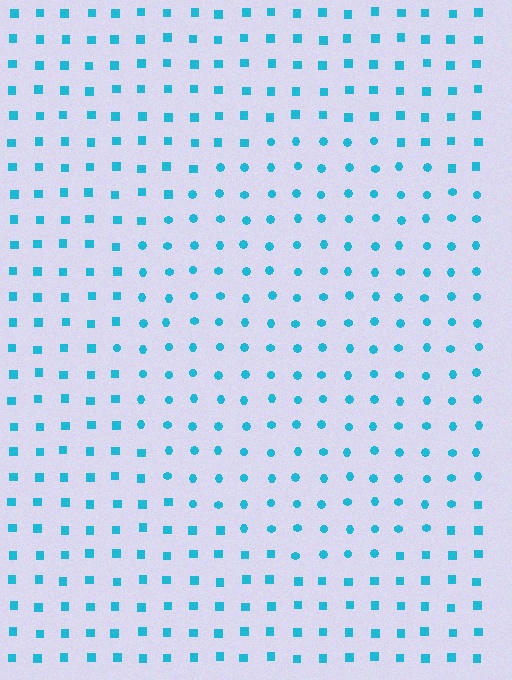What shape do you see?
I see a circle.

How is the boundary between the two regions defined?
The boundary is defined by a change in element shape: circles inside vs. squares outside. All elements share the same color and spacing.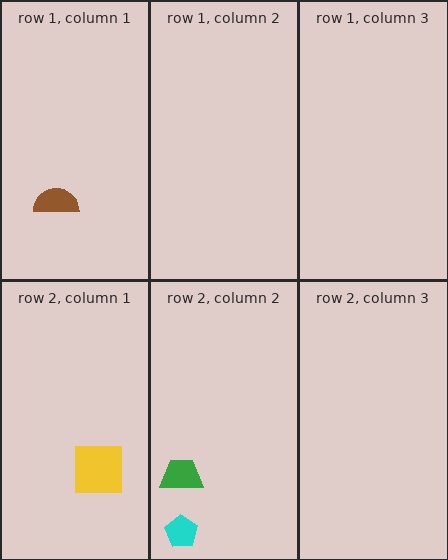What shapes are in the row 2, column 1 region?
The yellow square.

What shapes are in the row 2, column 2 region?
The green trapezoid, the cyan pentagon.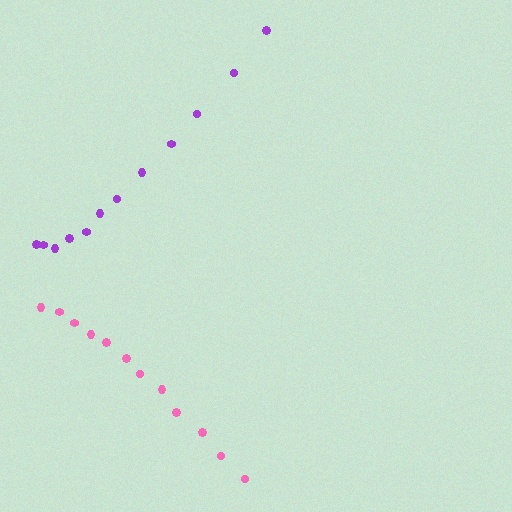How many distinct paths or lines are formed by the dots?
There are 2 distinct paths.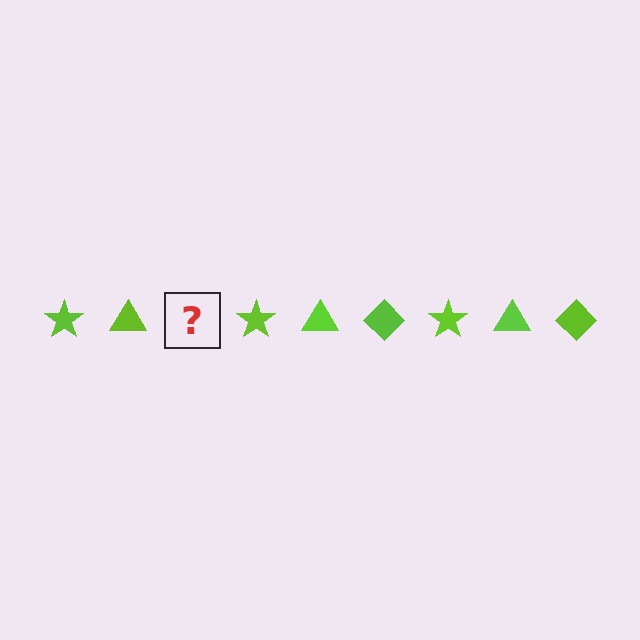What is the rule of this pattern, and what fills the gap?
The rule is that the pattern cycles through star, triangle, diamond shapes in lime. The gap should be filled with a lime diamond.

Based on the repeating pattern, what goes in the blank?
The blank should be a lime diamond.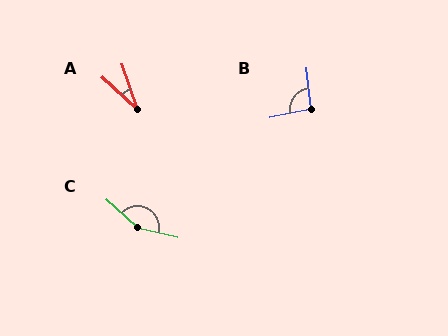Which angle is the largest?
C, at approximately 152 degrees.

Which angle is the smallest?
A, at approximately 29 degrees.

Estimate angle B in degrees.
Approximately 95 degrees.